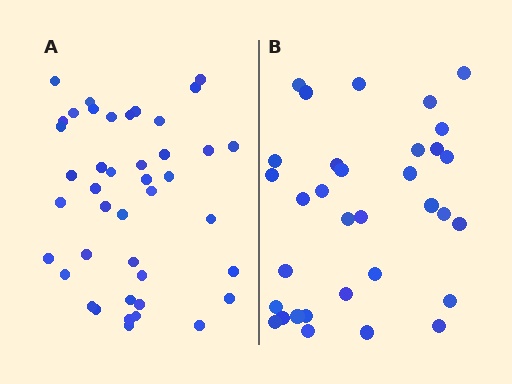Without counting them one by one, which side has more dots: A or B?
Region A (the left region) has more dots.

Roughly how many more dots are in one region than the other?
Region A has roughly 8 or so more dots than region B.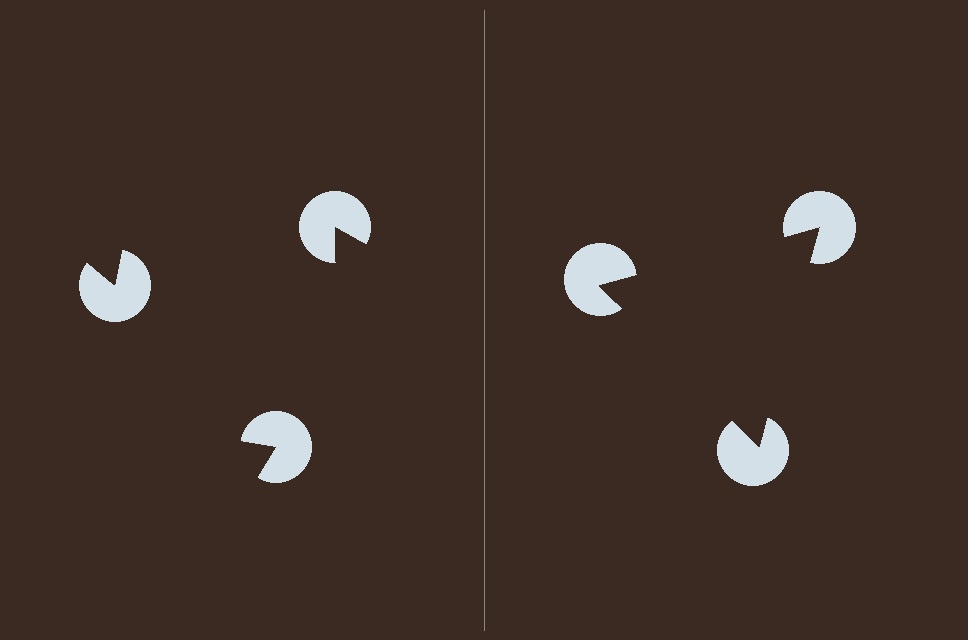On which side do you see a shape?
An illusory triangle appears on the right side. On the left side the wedge cuts are rotated, so no coherent shape forms.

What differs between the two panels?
The pac-man discs are positioned identically on both sides; only the wedge orientations differ. On the right they align to a triangle; on the left they are misaligned.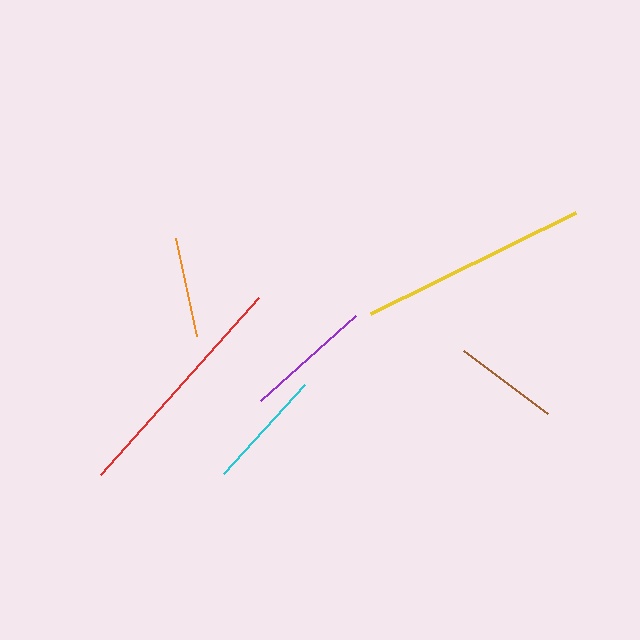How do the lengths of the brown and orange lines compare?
The brown and orange lines are approximately the same length.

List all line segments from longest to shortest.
From longest to shortest: red, yellow, purple, cyan, brown, orange.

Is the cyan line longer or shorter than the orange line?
The cyan line is longer than the orange line.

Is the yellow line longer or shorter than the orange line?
The yellow line is longer than the orange line.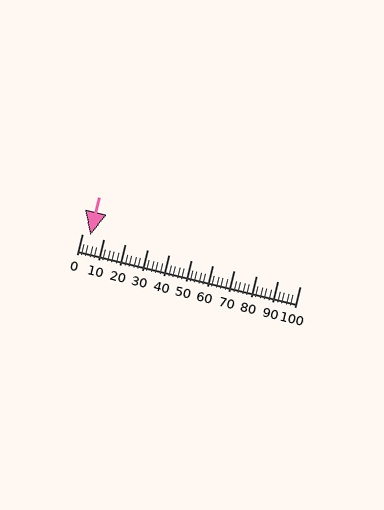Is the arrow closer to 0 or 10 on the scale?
The arrow is closer to 0.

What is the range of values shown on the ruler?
The ruler shows values from 0 to 100.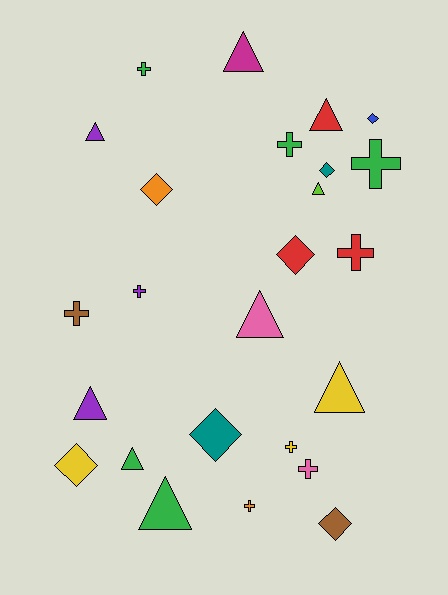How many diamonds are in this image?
There are 7 diamonds.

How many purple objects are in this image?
There are 3 purple objects.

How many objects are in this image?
There are 25 objects.